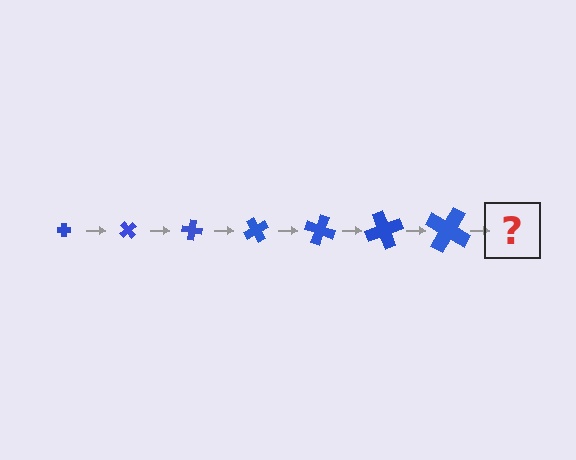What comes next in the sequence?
The next element should be a cross, larger than the previous one and rotated 350 degrees from the start.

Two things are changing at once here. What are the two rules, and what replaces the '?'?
The two rules are that the cross grows larger each step and it rotates 50 degrees each step. The '?' should be a cross, larger than the previous one and rotated 350 degrees from the start.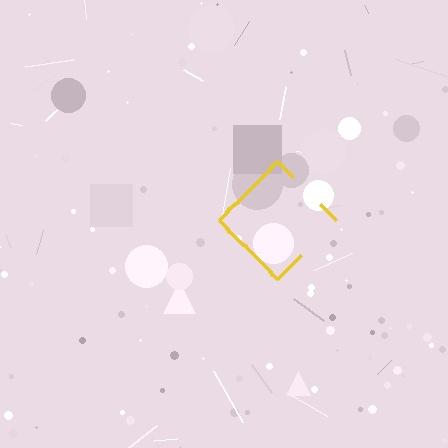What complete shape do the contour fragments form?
The contour fragments form a diamond.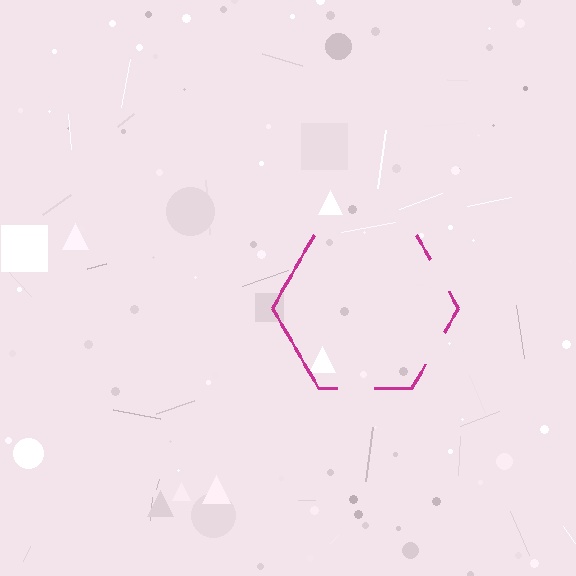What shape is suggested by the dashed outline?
The dashed outline suggests a hexagon.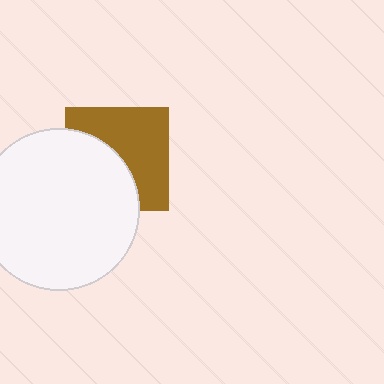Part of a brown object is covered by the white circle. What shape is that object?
It is a square.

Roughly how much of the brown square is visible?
About half of it is visible (roughly 56%).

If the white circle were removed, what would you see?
You would see the complete brown square.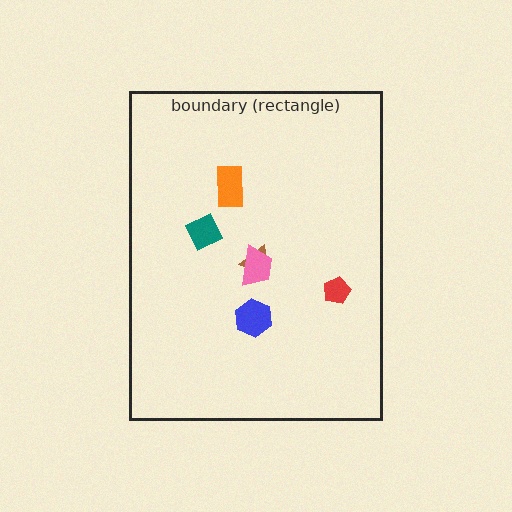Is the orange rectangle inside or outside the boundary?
Inside.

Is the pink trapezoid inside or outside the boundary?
Inside.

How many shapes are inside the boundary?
6 inside, 0 outside.